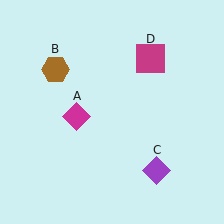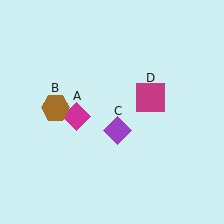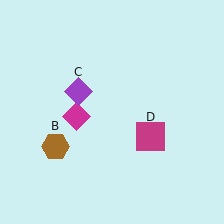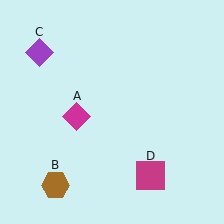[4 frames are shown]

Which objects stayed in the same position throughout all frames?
Magenta diamond (object A) remained stationary.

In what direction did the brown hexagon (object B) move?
The brown hexagon (object B) moved down.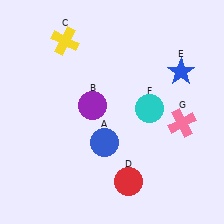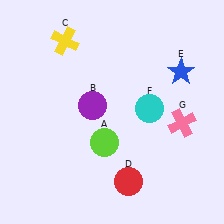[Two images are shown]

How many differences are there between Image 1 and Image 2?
There is 1 difference between the two images.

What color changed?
The circle (A) changed from blue in Image 1 to lime in Image 2.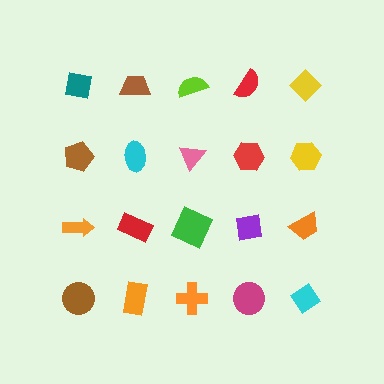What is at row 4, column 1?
A brown circle.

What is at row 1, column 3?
A lime semicircle.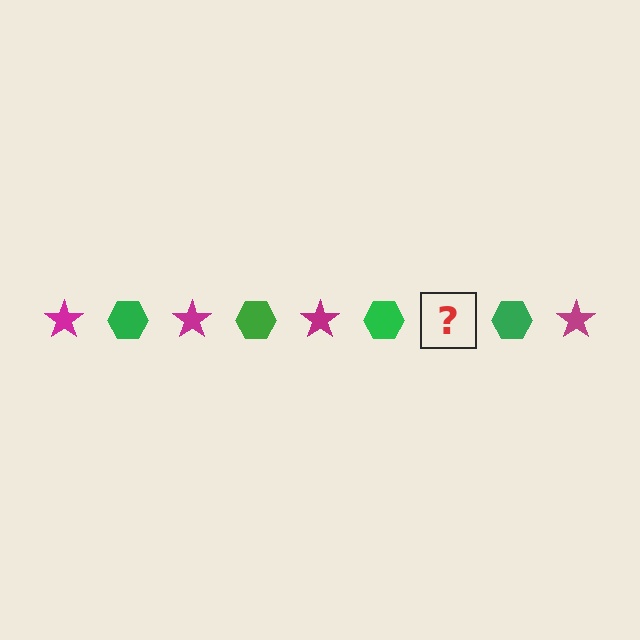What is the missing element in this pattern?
The missing element is a magenta star.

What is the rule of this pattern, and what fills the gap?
The rule is that the pattern alternates between magenta star and green hexagon. The gap should be filled with a magenta star.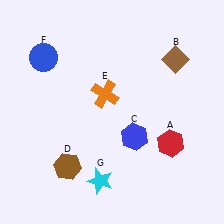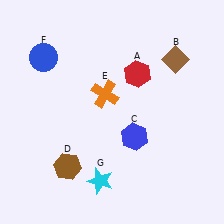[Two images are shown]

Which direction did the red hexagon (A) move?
The red hexagon (A) moved up.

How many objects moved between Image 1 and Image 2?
1 object moved between the two images.